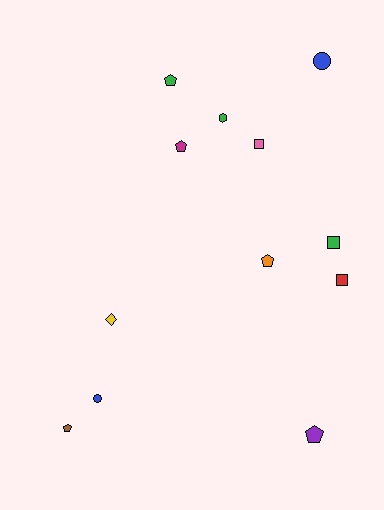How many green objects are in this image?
There are 3 green objects.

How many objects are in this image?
There are 12 objects.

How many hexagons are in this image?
There is 1 hexagon.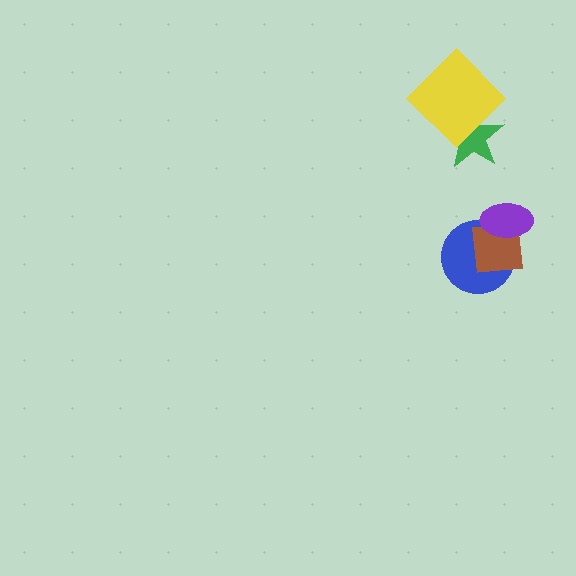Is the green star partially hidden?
Yes, it is partially covered by another shape.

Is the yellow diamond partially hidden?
No, no other shape covers it.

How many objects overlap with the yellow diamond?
1 object overlaps with the yellow diamond.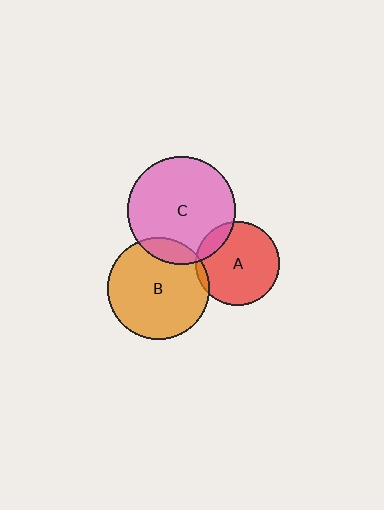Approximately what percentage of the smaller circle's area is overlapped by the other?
Approximately 15%.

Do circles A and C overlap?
Yes.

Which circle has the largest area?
Circle C (pink).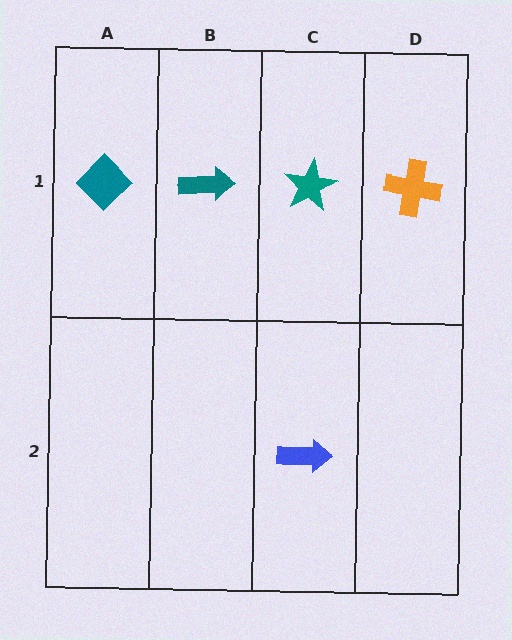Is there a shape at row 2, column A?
No, that cell is empty.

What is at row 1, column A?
A teal diamond.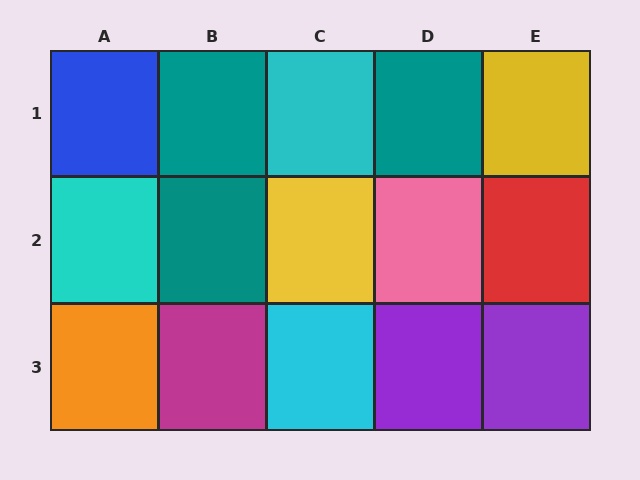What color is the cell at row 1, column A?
Blue.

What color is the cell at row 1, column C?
Cyan.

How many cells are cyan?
3 cells are cyan.